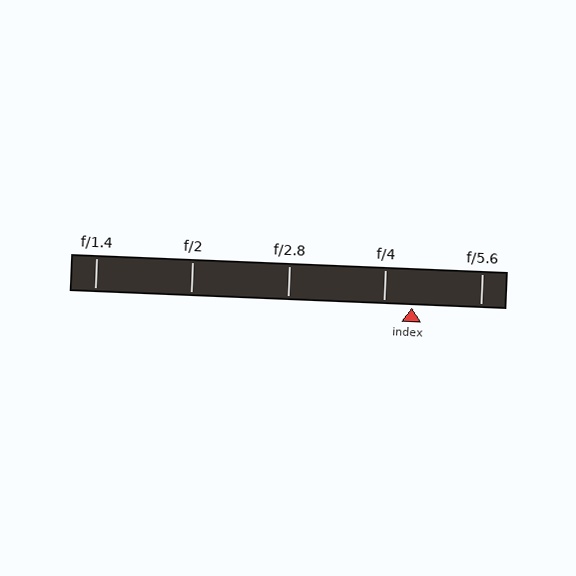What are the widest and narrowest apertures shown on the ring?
The widest aperture shown is f/1.4 and the narrowest is f/5.6.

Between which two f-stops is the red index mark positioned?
The index mark is between f/4 and f/5.6.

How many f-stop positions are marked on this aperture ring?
There are 5 f-stop positions marked.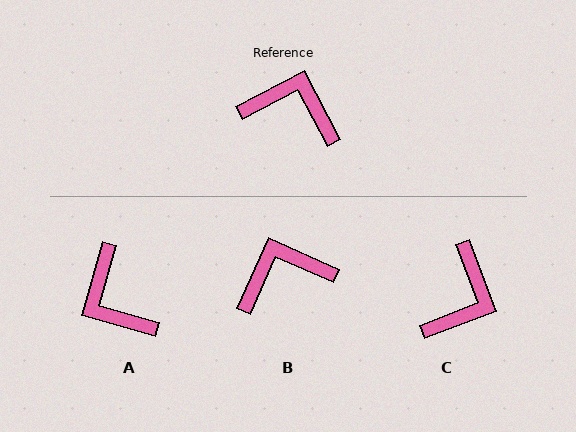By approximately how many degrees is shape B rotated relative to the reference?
Approximately 38 degrees counter-clockwise.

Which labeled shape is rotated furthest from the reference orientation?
A, about 136 degrees away.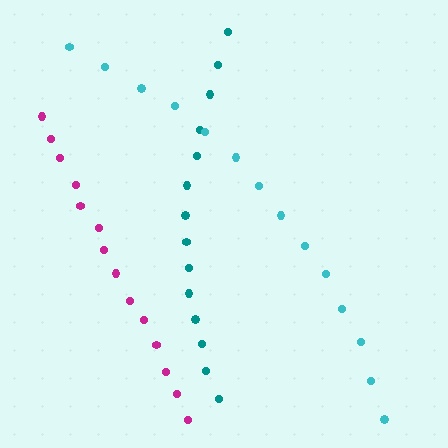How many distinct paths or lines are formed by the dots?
There are 3 distinct paths.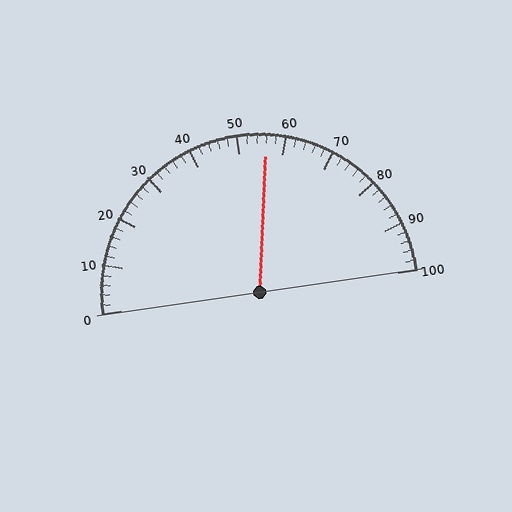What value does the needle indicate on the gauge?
The needle indicates approximately 56.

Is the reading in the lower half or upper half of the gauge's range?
The reading is in the upper half of the range (0 to 100).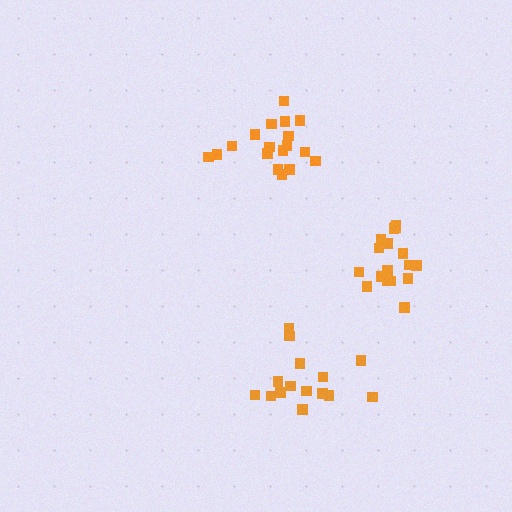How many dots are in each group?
Group 1: 18 dots, Group 2: 15 dots, Group 3: 17 dots (50 total).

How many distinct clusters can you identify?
There are 3 distinct clusters.